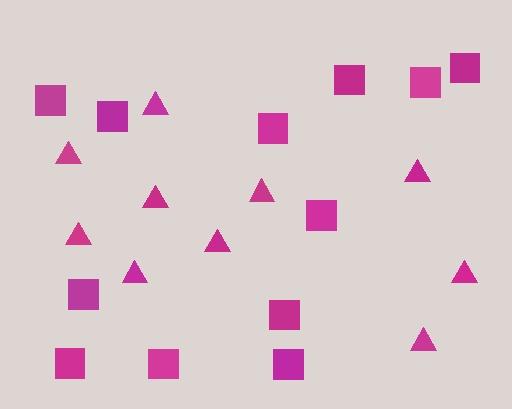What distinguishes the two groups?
There are 2 groups: one group of squares (12) and one group of triangles (10).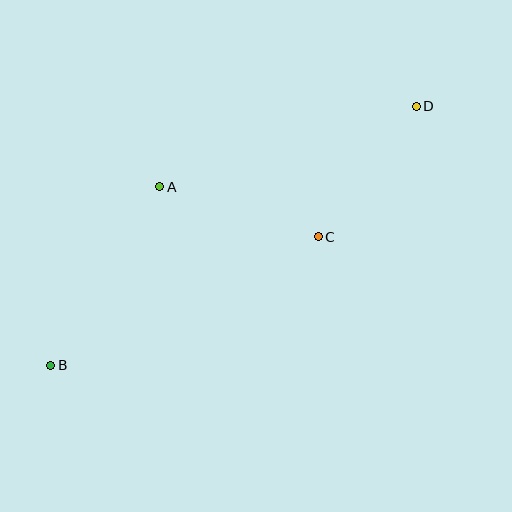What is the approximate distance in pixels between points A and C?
The distance between A and C is approximately 166 pixels.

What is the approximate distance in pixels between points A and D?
The distance between A and D is approximately 269 pixels.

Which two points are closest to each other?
Points C and D are closest to each other.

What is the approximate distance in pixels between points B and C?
The distance between B and C is approximately 297 pixels.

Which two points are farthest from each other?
Points B and D are farthest from each other.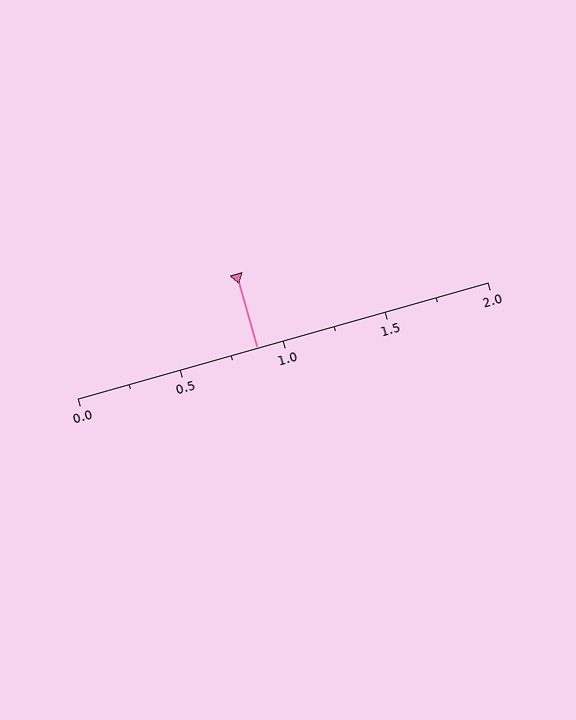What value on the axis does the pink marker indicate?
The marker indicates approximately 0.88.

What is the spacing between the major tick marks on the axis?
The major ticks are spaced 0.5 apart.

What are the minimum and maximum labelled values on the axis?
The axis runs from 0.0 to 2.0.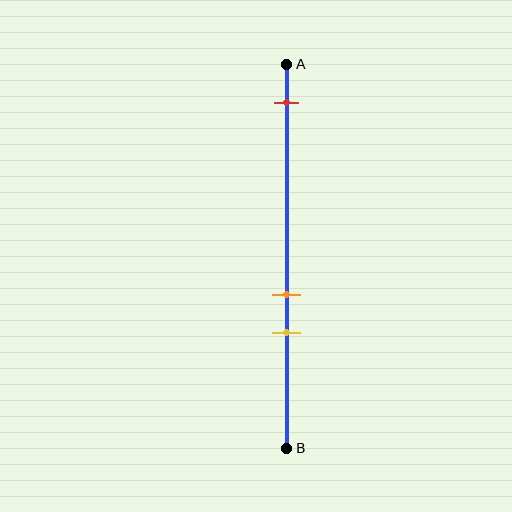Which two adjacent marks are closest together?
The orange and yellow marks are the closest adjacent pair.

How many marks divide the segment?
There are 3 marks dividing the segment.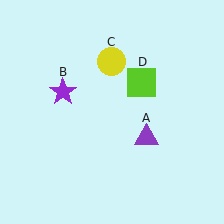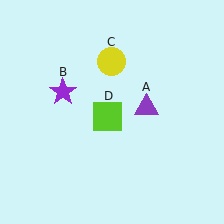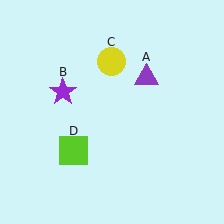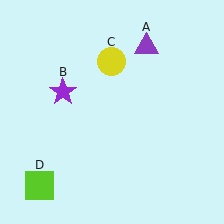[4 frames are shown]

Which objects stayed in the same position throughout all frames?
Purple star (object B) and yellow circle (object C) remained stationary.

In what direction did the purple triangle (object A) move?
The purple triangle (object A) moved up.